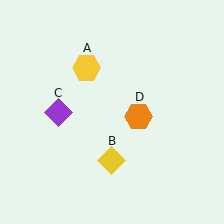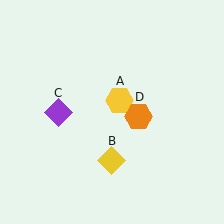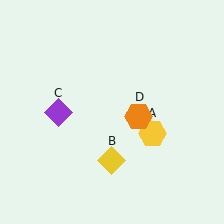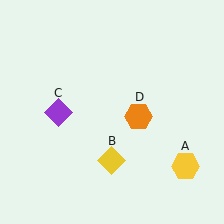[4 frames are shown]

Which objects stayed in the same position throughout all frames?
Yellow diamond (object B) and purple diamond (object C) and orange hexagon (object D) remained stationary.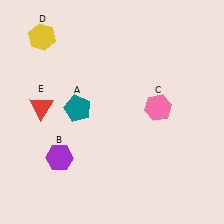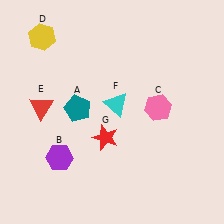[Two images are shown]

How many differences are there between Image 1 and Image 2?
There are 2 differences between the two images.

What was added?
A cyan triangle (F), a red star (G) were added in Image 2.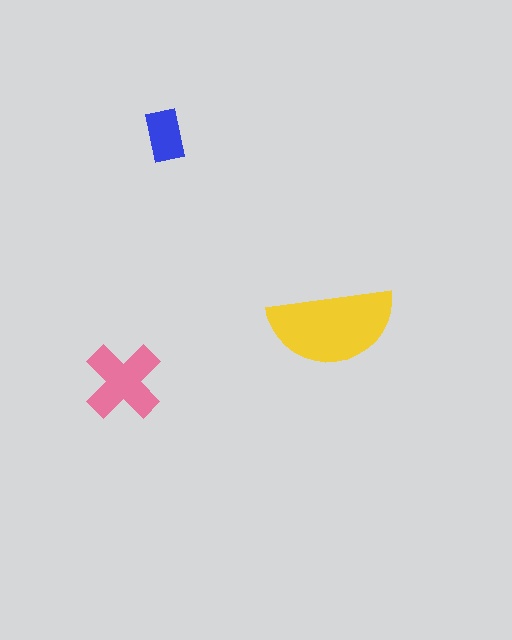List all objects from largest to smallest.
The yellow semicircle, the pink cross, the blue rectangle.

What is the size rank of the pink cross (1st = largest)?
2nd.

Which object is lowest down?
The pink cross is bottommost.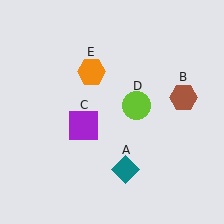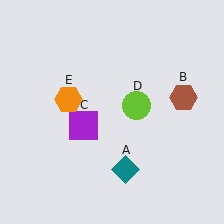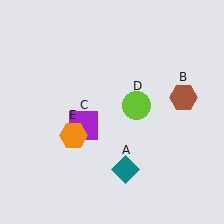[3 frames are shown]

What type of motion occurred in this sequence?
The orange hexagon (object E) rotated counterclockwise around the center of the scene.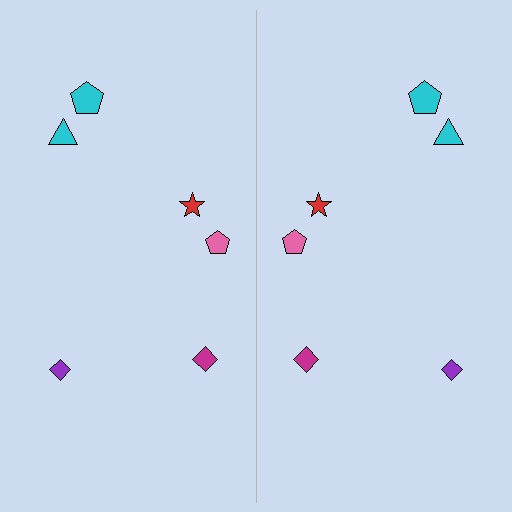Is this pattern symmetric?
Yes, this pattern has bilateral (reflection) symmetry.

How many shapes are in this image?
There are 12 shapes in this image.